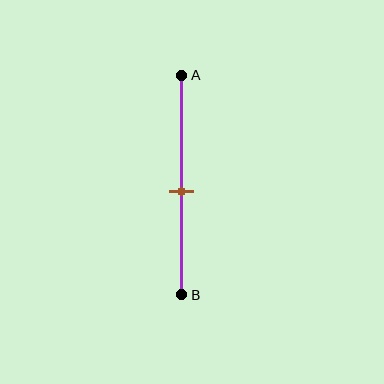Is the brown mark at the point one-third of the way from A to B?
No, the mark is at about 55% from A, not at the 33% one-third point.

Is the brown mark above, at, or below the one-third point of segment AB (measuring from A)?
The brown mark is below the one-third point of segment AB.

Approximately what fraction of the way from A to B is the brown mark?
The brown mark is approximately 55% of the way from A to B.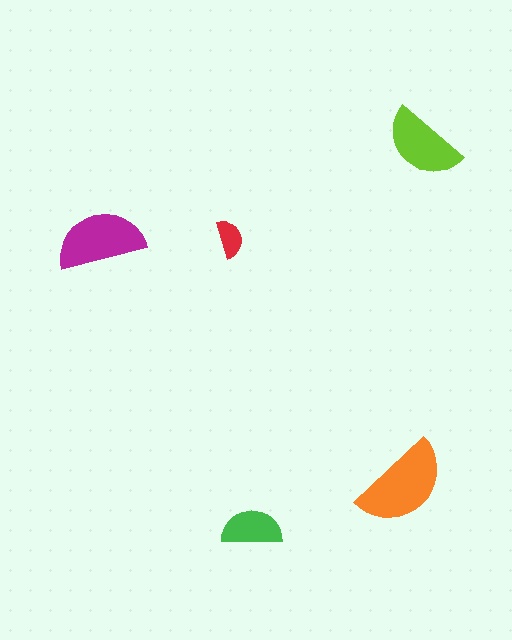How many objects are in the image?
There are 5 objects in the image.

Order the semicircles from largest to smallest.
the orange one, the magenta one, the lime one, the green one, the red one.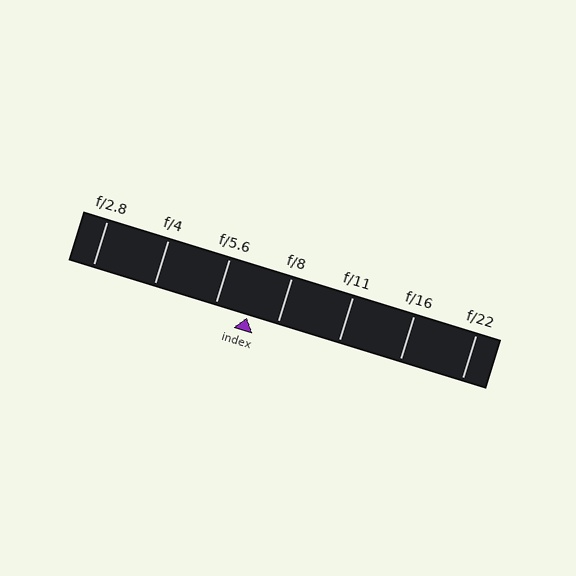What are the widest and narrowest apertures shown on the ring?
The widest aperture shown is f/2.8 and the narrowest is f/22.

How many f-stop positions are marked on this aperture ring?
There are 7 f-stop positions marked.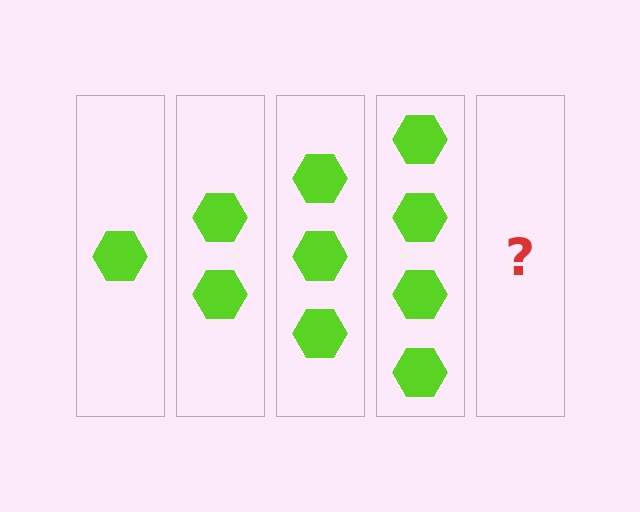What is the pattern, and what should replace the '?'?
The pattern is that each step adds one more hexagon. The '?' should be 5 hexagons.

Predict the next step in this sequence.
The next step is 5 hexagons.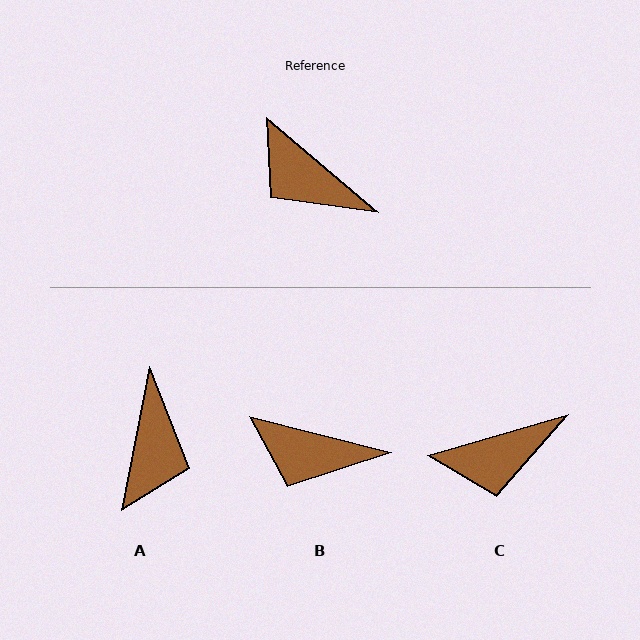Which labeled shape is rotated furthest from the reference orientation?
A, about 119 degrees away.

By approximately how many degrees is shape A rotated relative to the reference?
Approximately 119 degrees counter-clockwise.